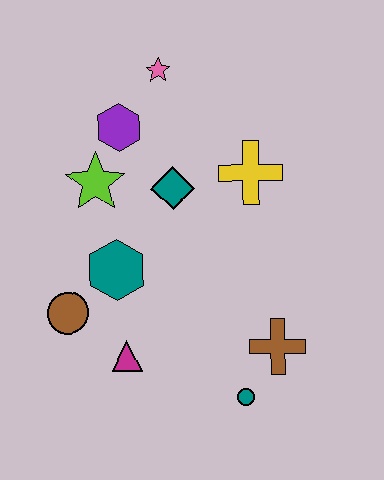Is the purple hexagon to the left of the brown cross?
Yes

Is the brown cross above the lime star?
No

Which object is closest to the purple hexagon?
The lime star is closest to the purple hexagon.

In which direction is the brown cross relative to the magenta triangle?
The brown cross is to the right of the magenta triangle.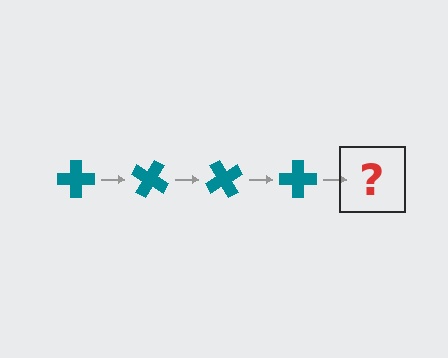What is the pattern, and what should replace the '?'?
The pattern is that the cross rotates 30 degrees each step. The '?' should be a teal cross rotated 120 degrees.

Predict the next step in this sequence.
The next step is a teal cross rotated 120 degrees.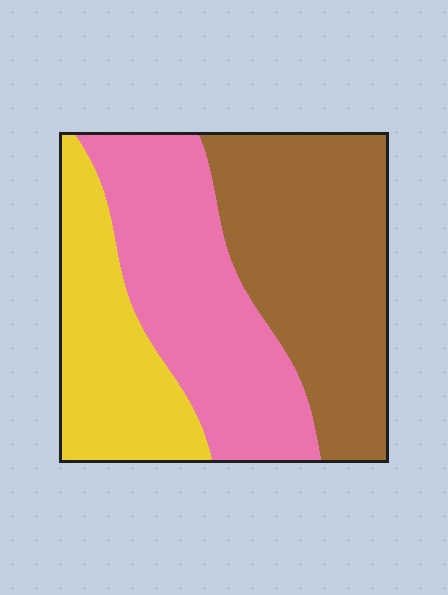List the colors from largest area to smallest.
From largest to smallest: brown, pink, yellow.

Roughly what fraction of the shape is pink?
Pink takes up about three eighths (3/8) of the shape.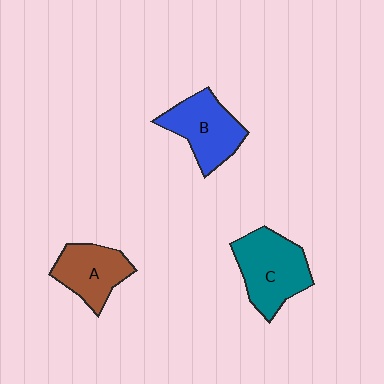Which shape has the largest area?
Shape C (teal).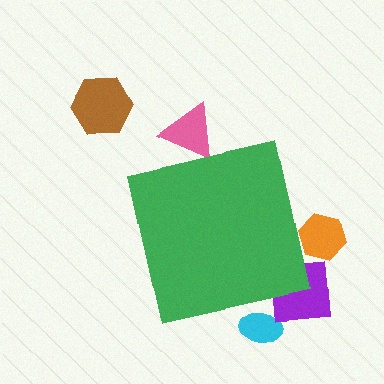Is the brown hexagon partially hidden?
No, the brown hexagon is fully visible.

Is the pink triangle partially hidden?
Yes, the pink triangle is partially hidden behind the green square.